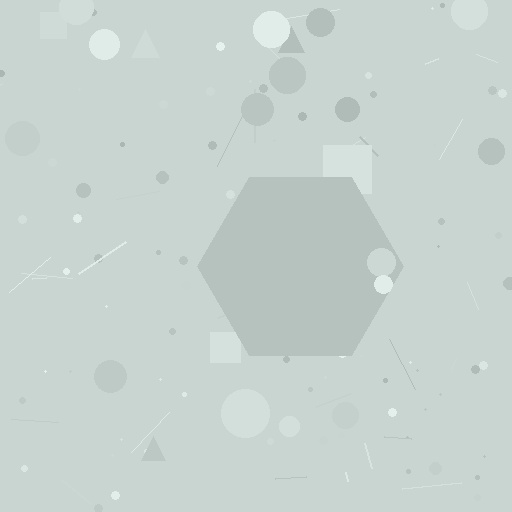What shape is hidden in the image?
A hexagon is hidden in the image.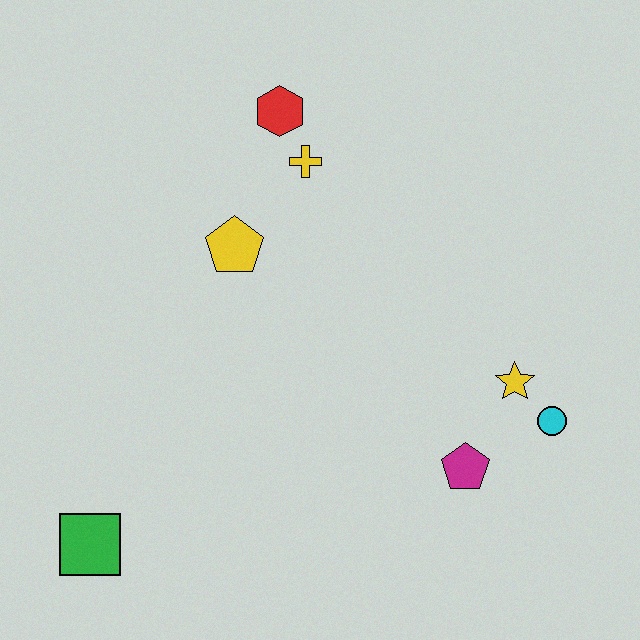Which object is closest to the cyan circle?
The yellow star is closest to the cyan circle.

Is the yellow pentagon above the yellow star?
Yes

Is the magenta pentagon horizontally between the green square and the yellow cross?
No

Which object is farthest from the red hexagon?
The green square is farthest from the red hexagon.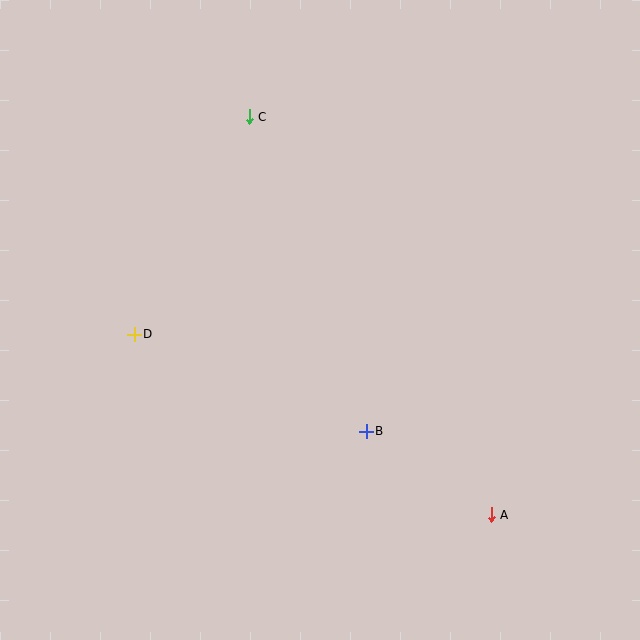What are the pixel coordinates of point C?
Point C is at (249, 117).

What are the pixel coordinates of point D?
Point D is at (134, 334).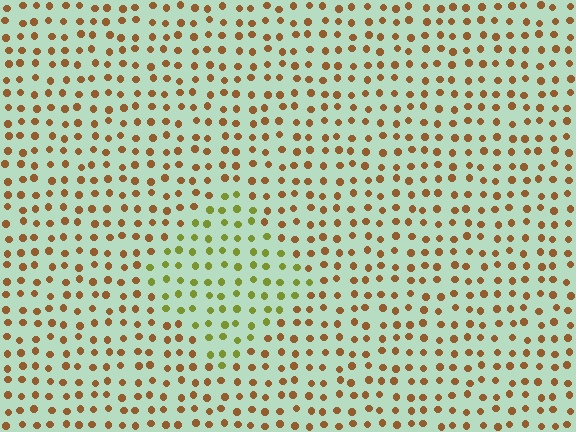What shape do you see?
I see a diamond.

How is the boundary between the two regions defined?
The boundary is defined purely by a slight shift in hue (about 49 degrees). Spacing, size, and orientation are identical on both sides.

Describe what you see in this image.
The image is filled with small brown elements in a uniform arrangement. A diamond-shaped region is visible where the elements are tinted to a slightly different hue, forming a subtle color boundary.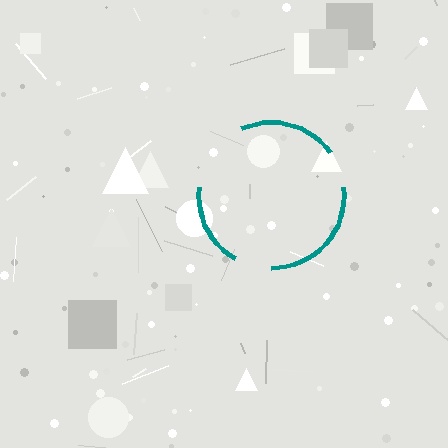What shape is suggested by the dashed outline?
The dashed outline suggests a circle.